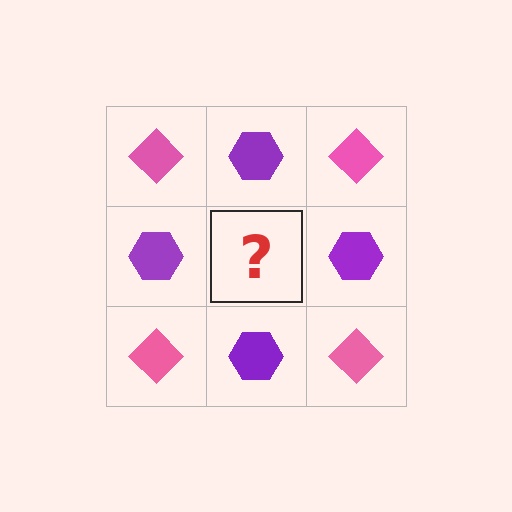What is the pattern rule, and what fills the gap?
The rule is that it alternates pink diamond and purple hexagon in a checkerboard pattern. The gap should be filled with a pink diamond.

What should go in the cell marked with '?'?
The missing cell should contain a pink diamond.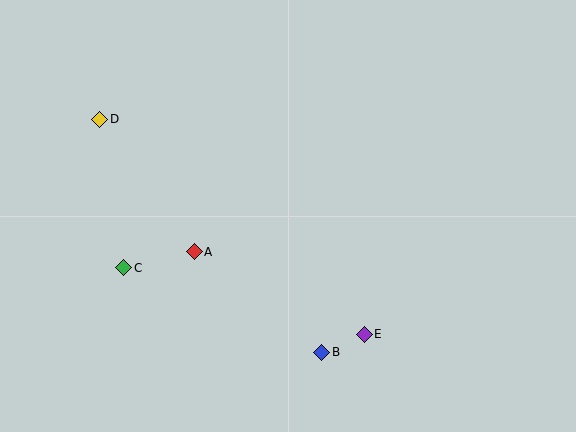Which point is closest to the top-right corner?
Point E is closest to the top-right corner.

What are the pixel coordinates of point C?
Point C is at (124, 268).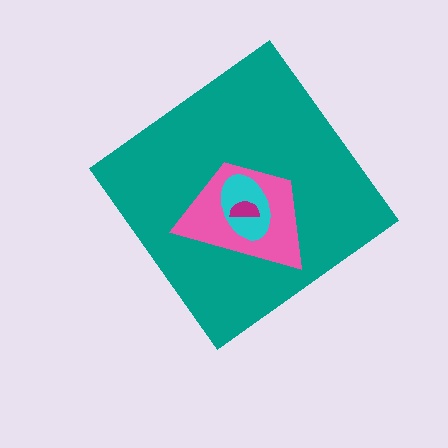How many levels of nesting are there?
4.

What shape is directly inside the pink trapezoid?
The cyan ellipse.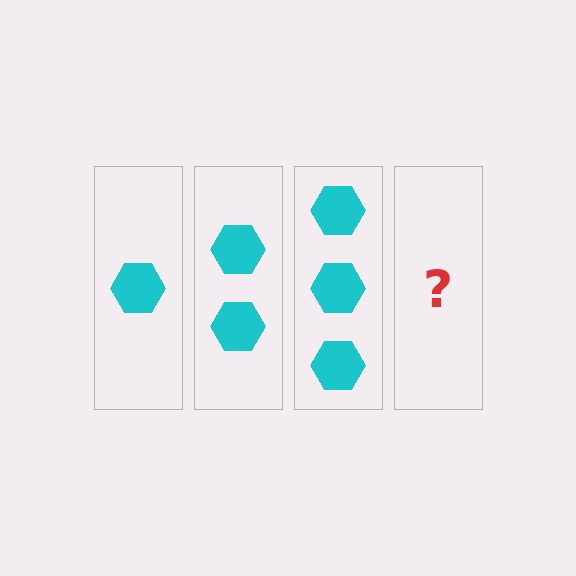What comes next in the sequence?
The next element should be 4 hexagons.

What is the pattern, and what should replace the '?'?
The pattern is that each step adds one more hexagon. The '?' should be 4 hexagons.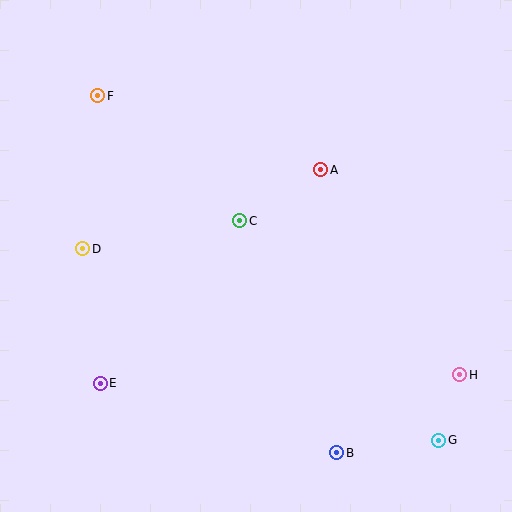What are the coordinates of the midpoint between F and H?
The midpoint between F and H is at (279, 235).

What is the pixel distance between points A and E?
The distance between A and E is 307 pixels.